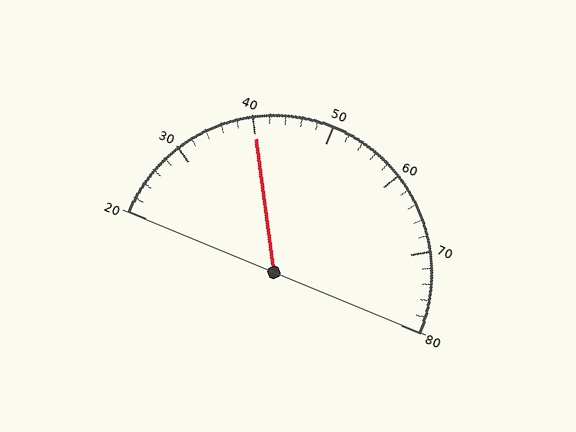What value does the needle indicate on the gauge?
The needle indicates approximately 40.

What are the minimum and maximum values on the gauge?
The gauge ranges from 20 to 80.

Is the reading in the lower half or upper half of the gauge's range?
The reading is in the lower half of the range (20 to 80).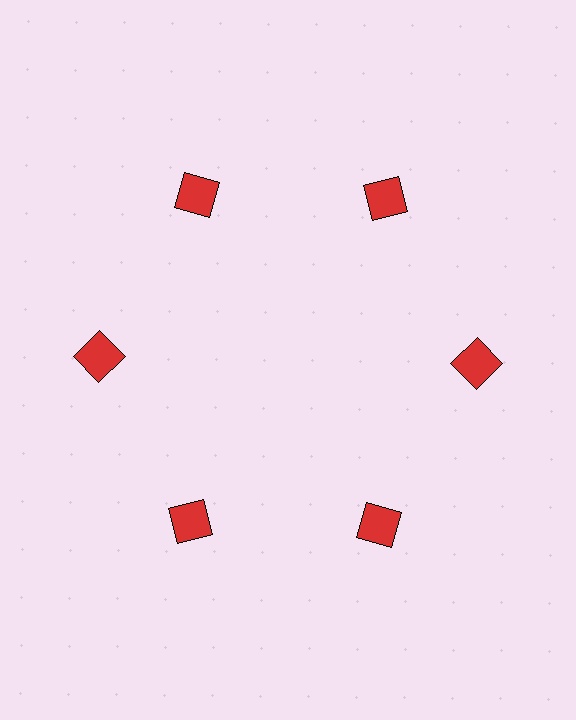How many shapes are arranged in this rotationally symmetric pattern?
There are 6 shapes, arranged in 6 groups of 1.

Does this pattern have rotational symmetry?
Yes, this pattern has 6-fold rotational symmetry. It looks the same after rotating 60 degrees around the center.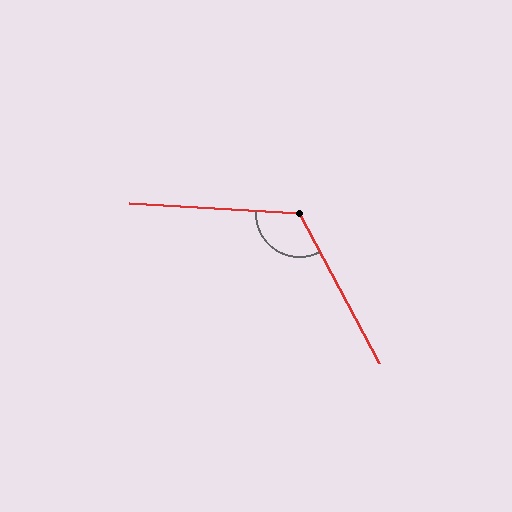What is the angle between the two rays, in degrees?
Approximately 121 degrees.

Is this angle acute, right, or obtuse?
It is obtuse.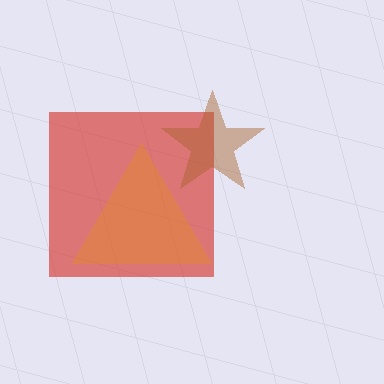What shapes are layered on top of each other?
The layered shapes are: a red square, an orange triangle, a brown star.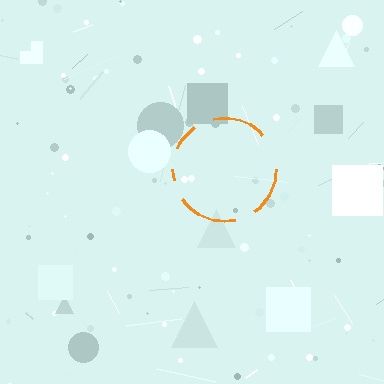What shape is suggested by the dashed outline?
The dashed outline suggests a circle.